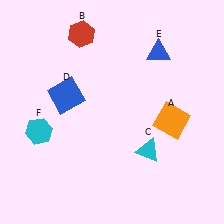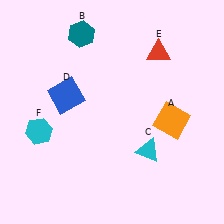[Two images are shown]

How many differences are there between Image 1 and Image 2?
There are 2 differences between the two images.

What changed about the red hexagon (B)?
In Image 1, B is red. In Image 2, it changed to teal.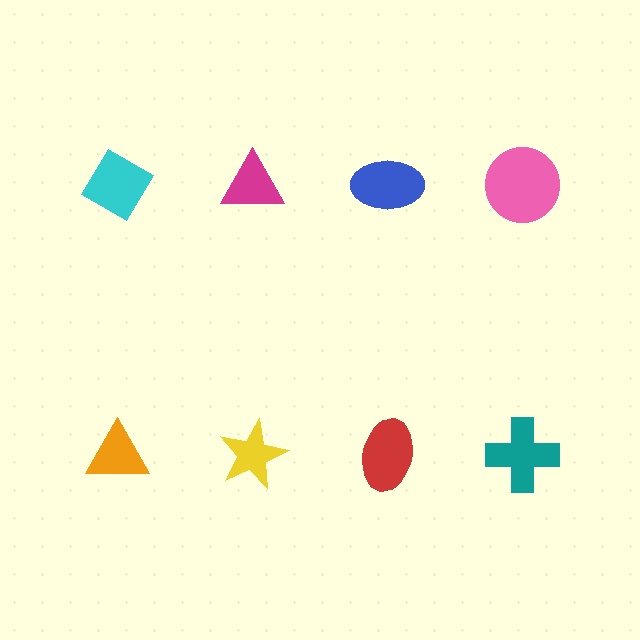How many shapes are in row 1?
4 shapes.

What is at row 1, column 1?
A cyan diamond.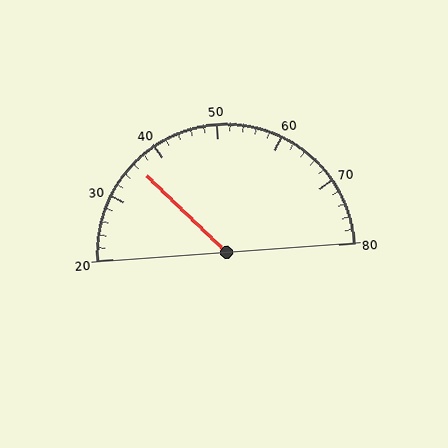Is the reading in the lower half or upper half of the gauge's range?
The reading is in the lower half of the range (20 to 80).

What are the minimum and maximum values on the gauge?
The gauge ranges from 20 to 80.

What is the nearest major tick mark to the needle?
The nearest major tick mark is 40.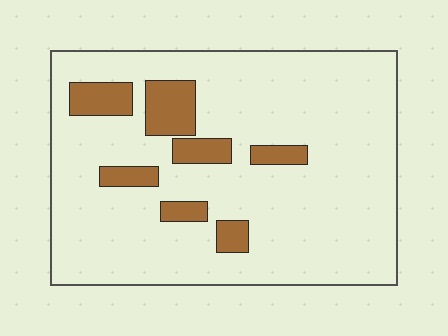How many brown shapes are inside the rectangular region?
7.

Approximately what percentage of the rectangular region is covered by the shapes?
Approximately 15%.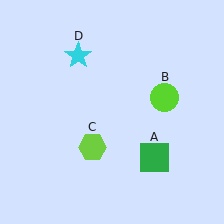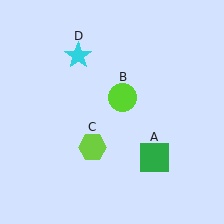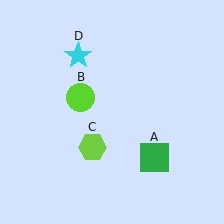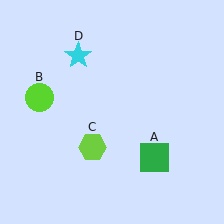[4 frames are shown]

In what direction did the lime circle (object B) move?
The lime circle (object B) moved left.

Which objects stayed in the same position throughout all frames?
Green square (object A) and lime hexagon (object C) and cyan star (object D) remained stationary.